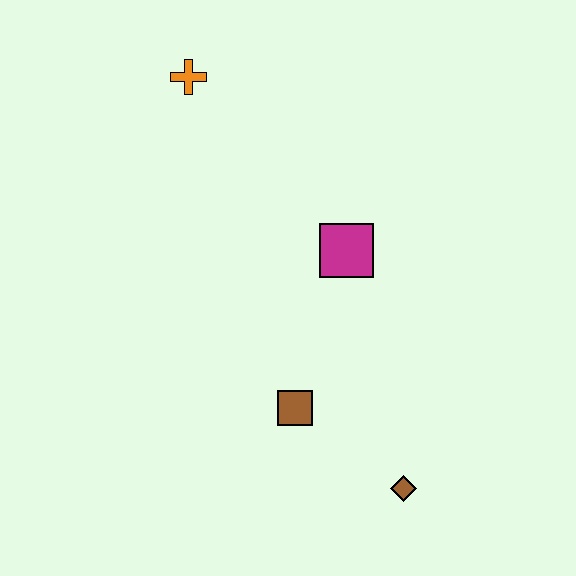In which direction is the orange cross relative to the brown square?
The orange cross is above the brown square.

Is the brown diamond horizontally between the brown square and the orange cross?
No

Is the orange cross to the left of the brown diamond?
Yes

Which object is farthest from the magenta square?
The brown diamond is farthest from the magenta square.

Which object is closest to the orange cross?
The magenta square is closest to the orange cross.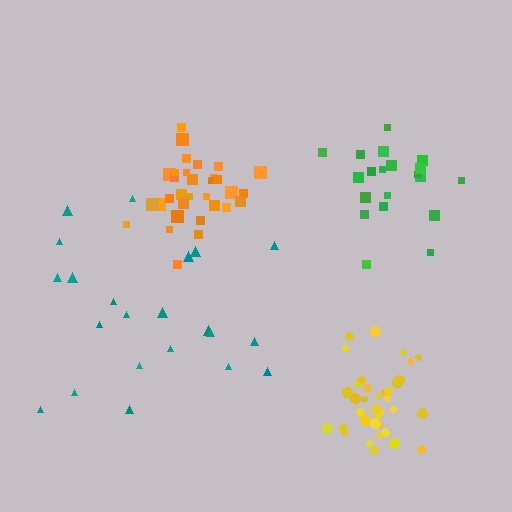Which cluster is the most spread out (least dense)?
Teal.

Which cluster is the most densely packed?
Yellow.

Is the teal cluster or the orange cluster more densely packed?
Orange.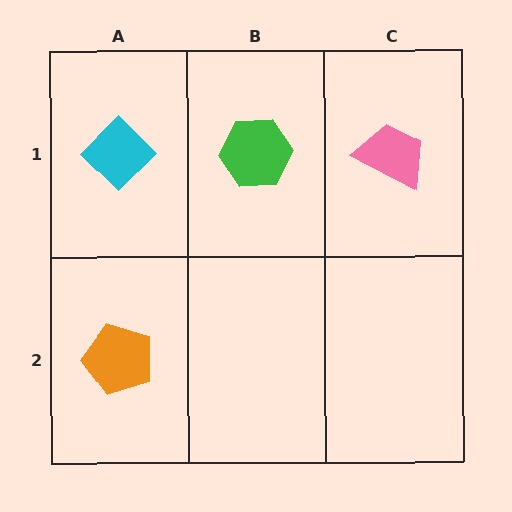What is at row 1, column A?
A cyan diamond.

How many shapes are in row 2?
1 shape.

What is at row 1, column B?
A green hexagon.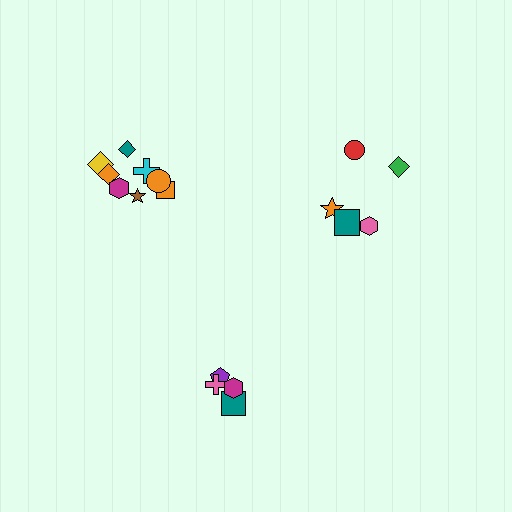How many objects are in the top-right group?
There are 5 objects.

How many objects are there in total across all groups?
There are 17 objects.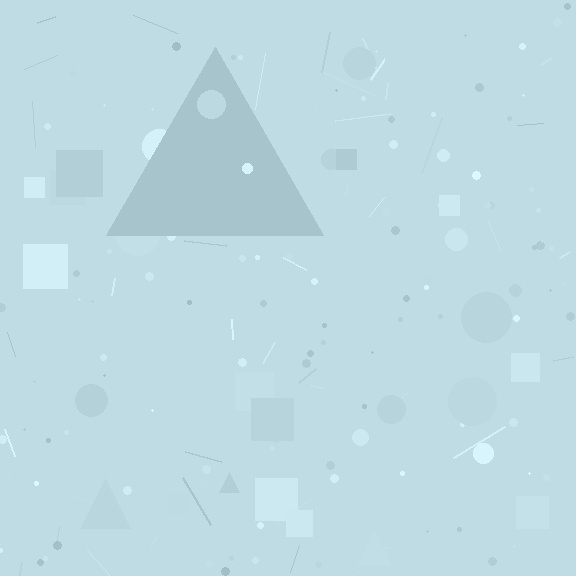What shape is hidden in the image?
A triangle is hidden in the image.